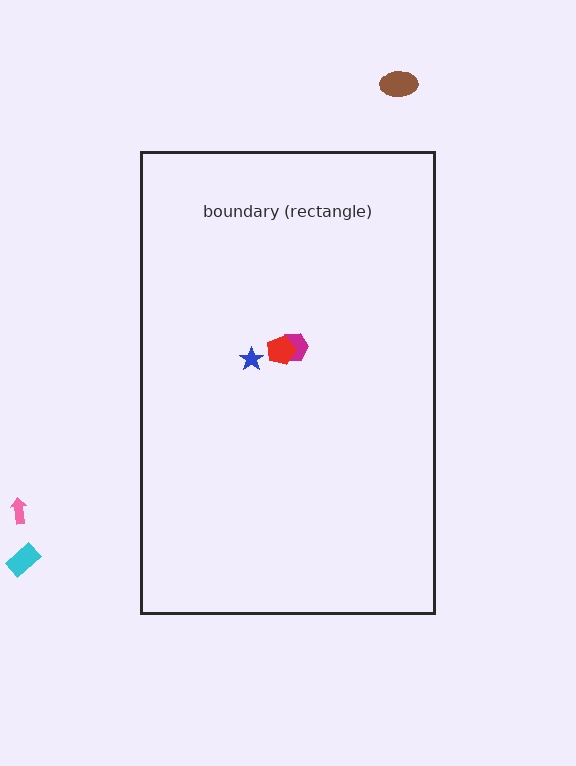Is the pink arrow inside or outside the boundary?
Outside.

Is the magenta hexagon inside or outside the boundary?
Inside.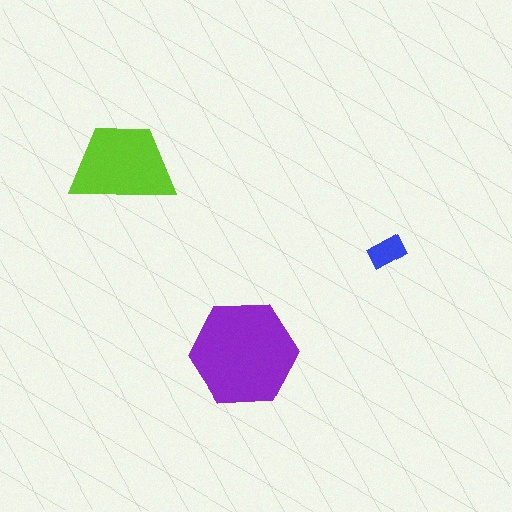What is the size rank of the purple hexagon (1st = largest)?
1st.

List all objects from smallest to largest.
The blue rectangle, the lime trapezoid, the purple hexagon.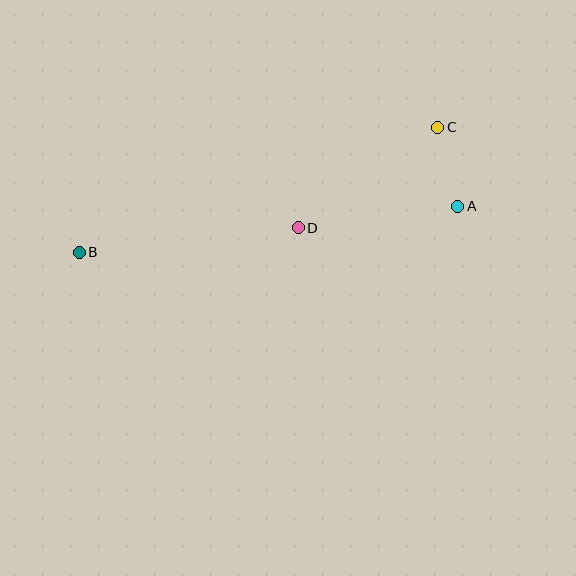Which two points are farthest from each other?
Points A and B are farthest from each other.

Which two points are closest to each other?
Points A and C are closest to each other.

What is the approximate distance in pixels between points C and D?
The distance between C and D is approximately 172 pixels.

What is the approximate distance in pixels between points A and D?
The distance between A and D is approximately 161 pixels.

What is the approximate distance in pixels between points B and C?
The distance between B and C is approximately 380 pixels.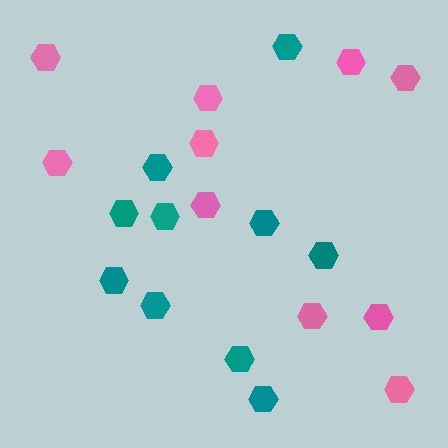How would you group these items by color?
There are 2 groups: one group of teal hexagons (10) and one group of pink hexagons (10).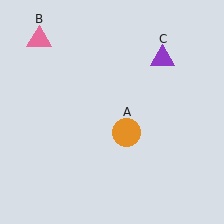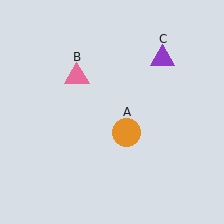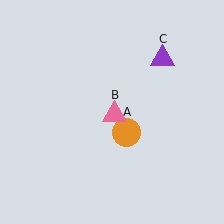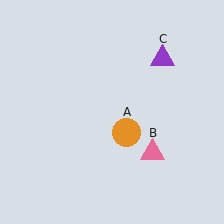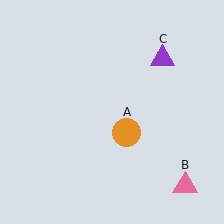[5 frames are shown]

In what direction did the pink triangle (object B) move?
The pink triangle (object B) moved down and to the right.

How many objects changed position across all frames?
1 object changed position: pink triangle (object B).